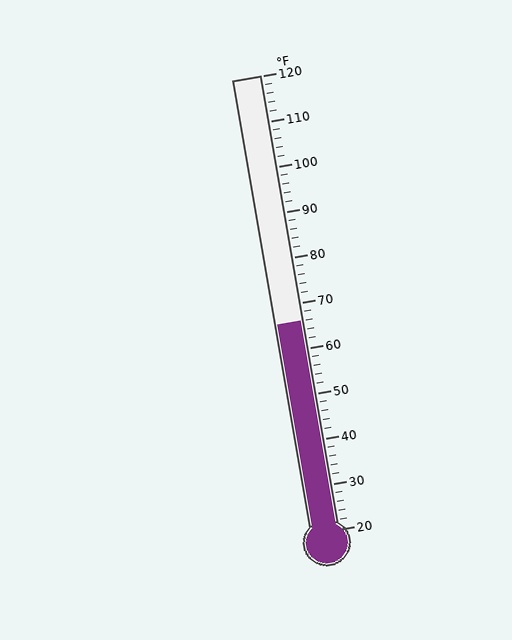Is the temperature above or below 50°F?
The temperature is above 50°F.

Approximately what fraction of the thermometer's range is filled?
The thermometer is filled to approximately 45% of its range.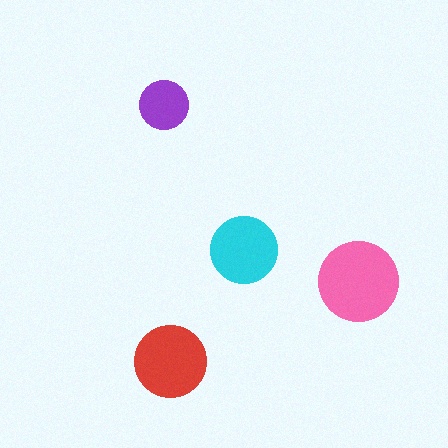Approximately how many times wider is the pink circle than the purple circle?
About 1.5 times wider.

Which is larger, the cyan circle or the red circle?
The red one.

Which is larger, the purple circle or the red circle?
The red one.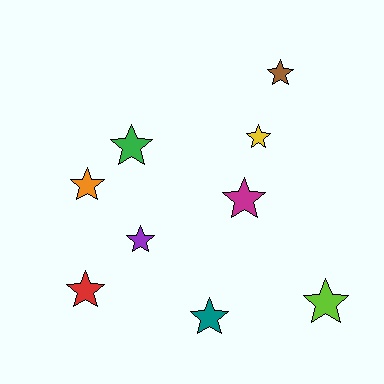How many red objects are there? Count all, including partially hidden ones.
There is 1 red object.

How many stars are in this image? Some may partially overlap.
There are 9 stars.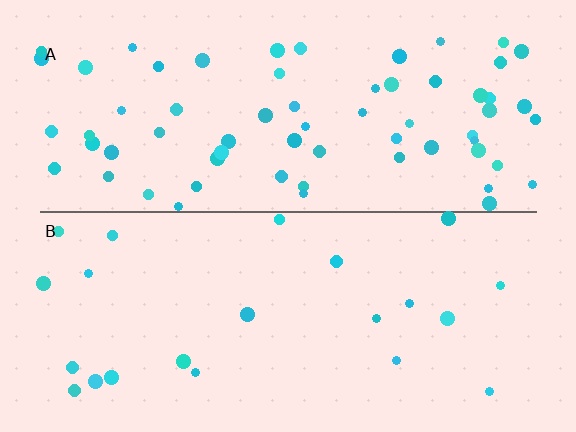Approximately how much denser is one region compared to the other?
Approximately 3.0× — region A over region B.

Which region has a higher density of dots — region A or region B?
A (the top).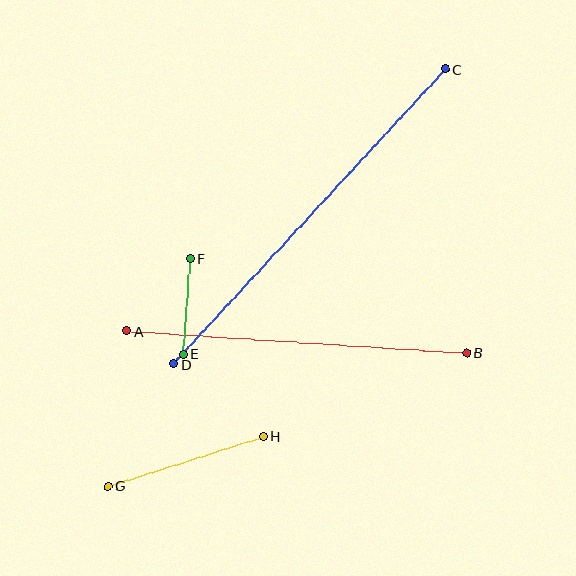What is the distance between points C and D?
The distance is approximately 401 pixels.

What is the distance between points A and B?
The distance is approximately 341 pixels.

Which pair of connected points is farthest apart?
Points C and D are farthest apart.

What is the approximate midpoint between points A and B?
The midpoint is at approximately (297, 342) pixels.